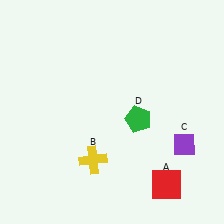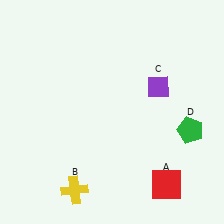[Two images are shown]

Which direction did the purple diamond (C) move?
The purple diamond (C) moved up.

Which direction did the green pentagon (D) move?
The green pentagon (D) moved right.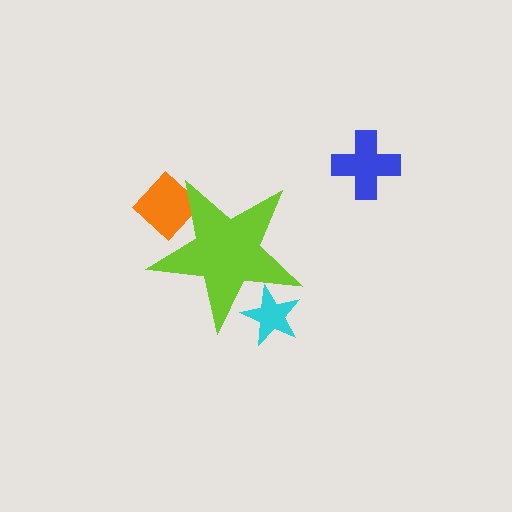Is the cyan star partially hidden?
Yes, the cyan star is partially hidden behind the lime star.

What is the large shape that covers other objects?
A lime star.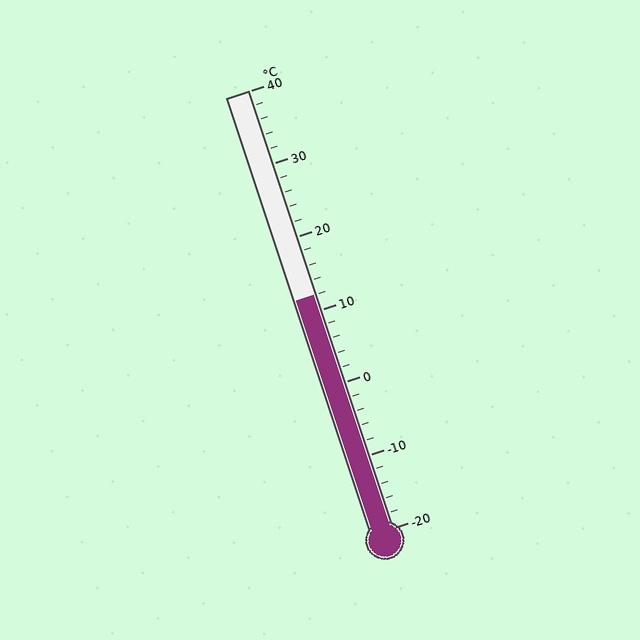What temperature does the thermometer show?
The thermometer shows approximately 12°C.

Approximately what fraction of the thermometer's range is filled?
The thermometer is filled to approximately 55% of its range.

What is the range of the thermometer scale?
The thermometer scale ranges from -20°C to 40°C.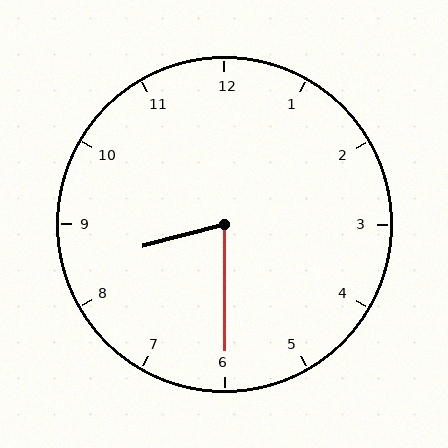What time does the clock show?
8:30.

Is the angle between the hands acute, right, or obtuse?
It is acute.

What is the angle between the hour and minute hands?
Approximately 75 degrees.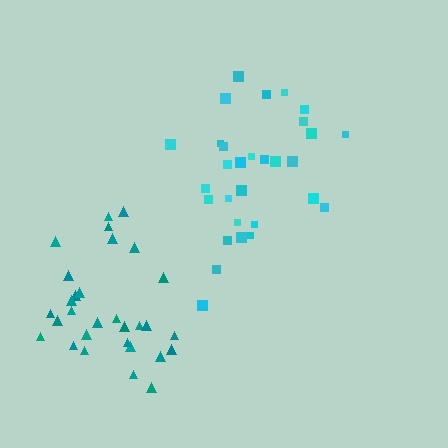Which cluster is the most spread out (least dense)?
Cyan.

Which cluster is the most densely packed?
Teal.